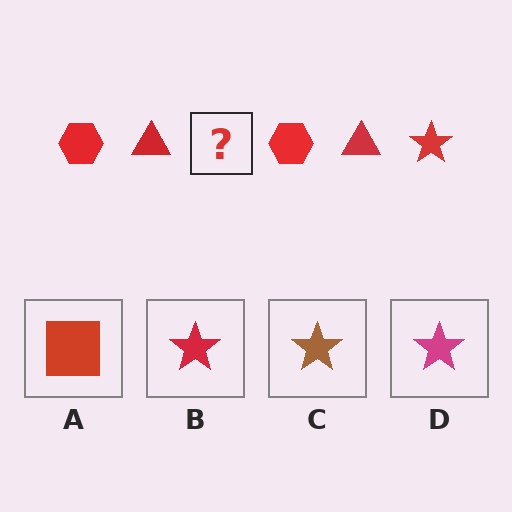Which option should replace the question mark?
Option B.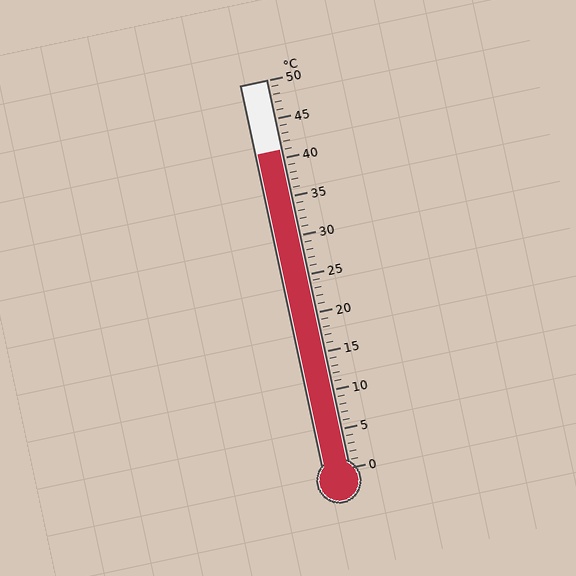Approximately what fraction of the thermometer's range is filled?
The thermometer is filled to approximately 80% of its range.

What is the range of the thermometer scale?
The thermometer scale ranges from 0°C to 50°C.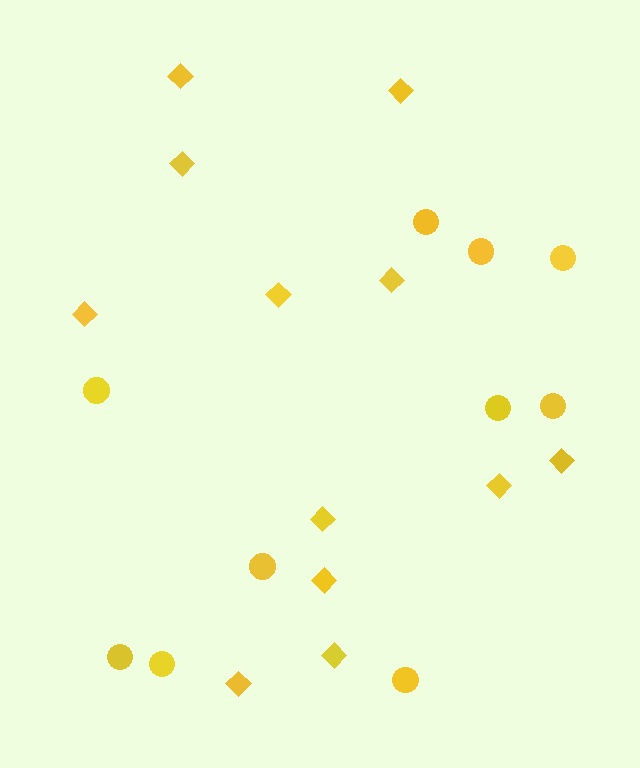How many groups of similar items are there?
There are 2 groups: one group of diamonds (12) and one group of circles (10).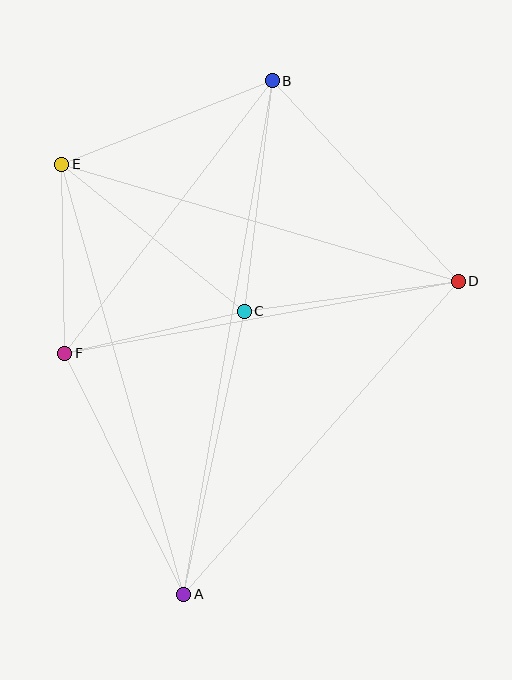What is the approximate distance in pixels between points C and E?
The distance between C and E is approximately 235 pixels.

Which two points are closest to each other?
Points C and F are closest to each other.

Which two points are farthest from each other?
Points A and B are farthest from each other.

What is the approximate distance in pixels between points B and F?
The distance between B and F is approximately 343 pixels.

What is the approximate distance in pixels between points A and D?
The distance between A and D is approximately 416 pixels.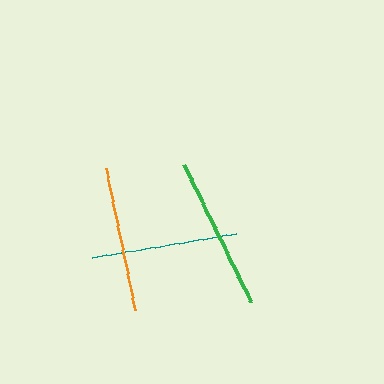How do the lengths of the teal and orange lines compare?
The teal and orange lines are approximately the same length.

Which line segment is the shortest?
The orange line is the shortest at approximately 145 pixels.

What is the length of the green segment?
The green segment is approximately 153 pixels long.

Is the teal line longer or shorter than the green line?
The green line is longer than the teal line.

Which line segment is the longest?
The green line is the longest at approximately 153 pixels.